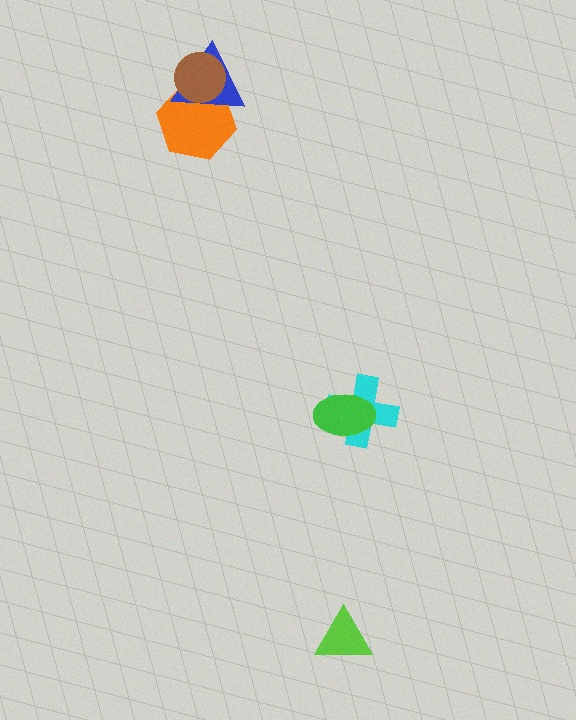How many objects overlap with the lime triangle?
0 objects overlap with the lime triangle.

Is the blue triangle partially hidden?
Yes, it is partially covered by another shape.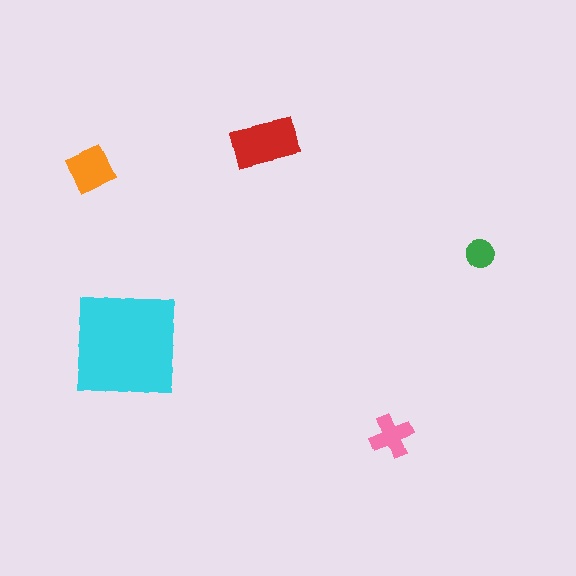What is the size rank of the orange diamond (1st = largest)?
3rd.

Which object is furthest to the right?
The green circle is rightmost.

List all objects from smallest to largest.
The green circle, the pink cross, the orange diamond, the red rectangle, the cyan square.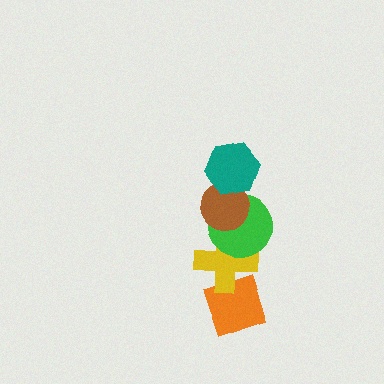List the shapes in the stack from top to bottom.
From top to bottom: the teal hexagon, the brown circle, the green circle, the yellow cross, the orange diamond.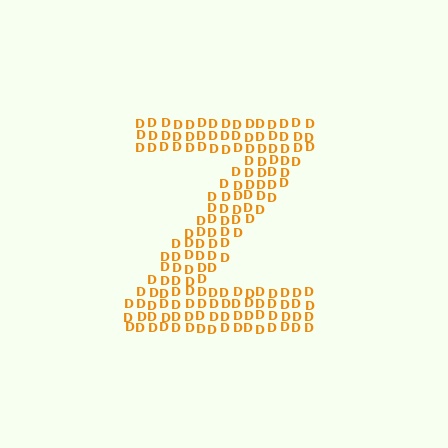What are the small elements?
The small elements are letter D's.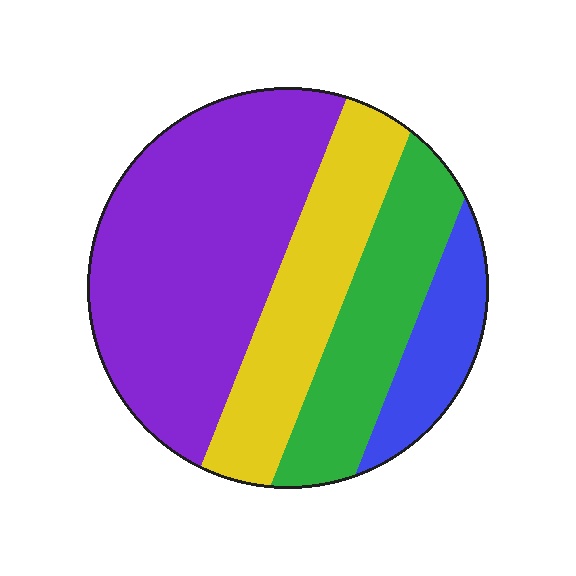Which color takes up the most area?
Purple, at roughly 45%.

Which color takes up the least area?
Blue, at roughly 10%.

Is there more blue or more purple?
Purple.